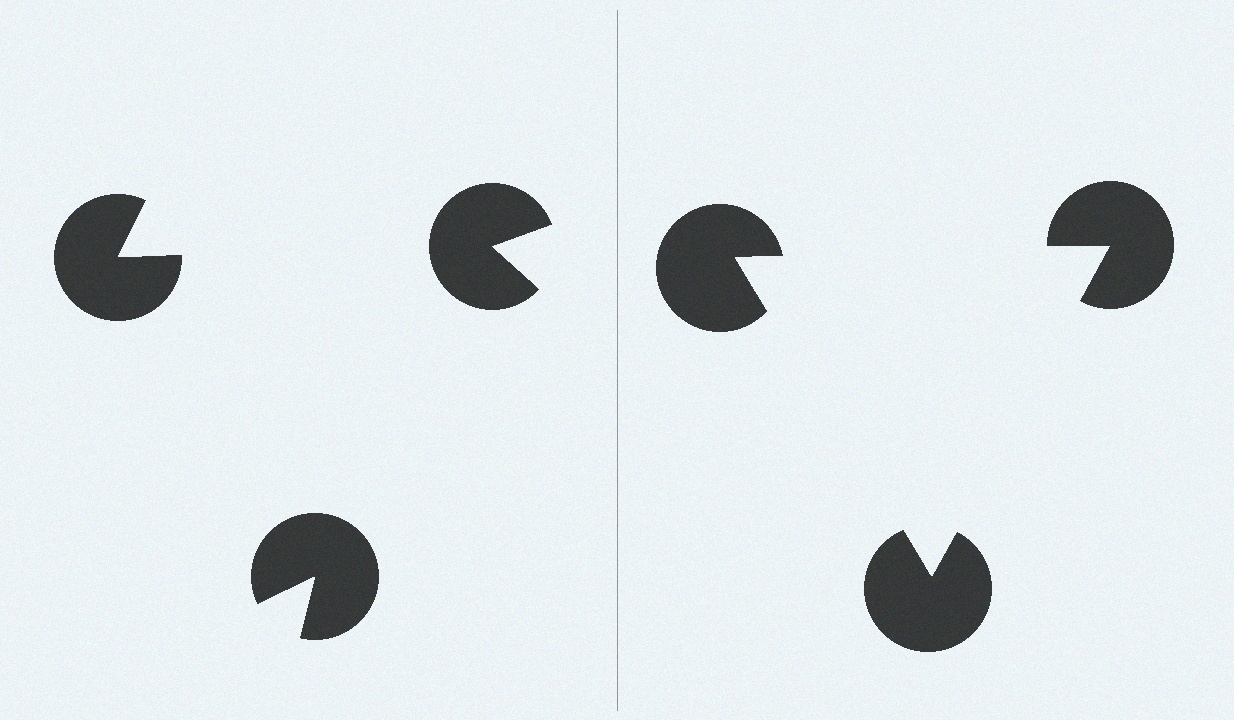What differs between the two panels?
The pac-man discs are positioned identically on both sides; only the wedge orientations differ. On the right they align to a triangle; on the left they are misaligned.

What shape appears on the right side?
An illusory triangle.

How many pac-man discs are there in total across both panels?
6 — 3 on each side.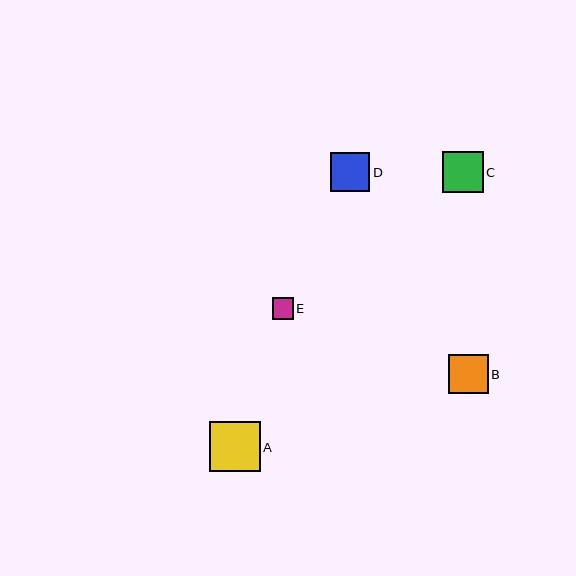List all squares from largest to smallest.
From largest to smallest: A, C, D, B, E.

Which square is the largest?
Square A is the largest with a size of approximately 50 pixels.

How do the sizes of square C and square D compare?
Square C and square D are approximately the same size.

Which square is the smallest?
Square E is the smallest with a size of approximately 21 pixels.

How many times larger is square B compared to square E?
Square B is approximately 1.9 times the size of square E.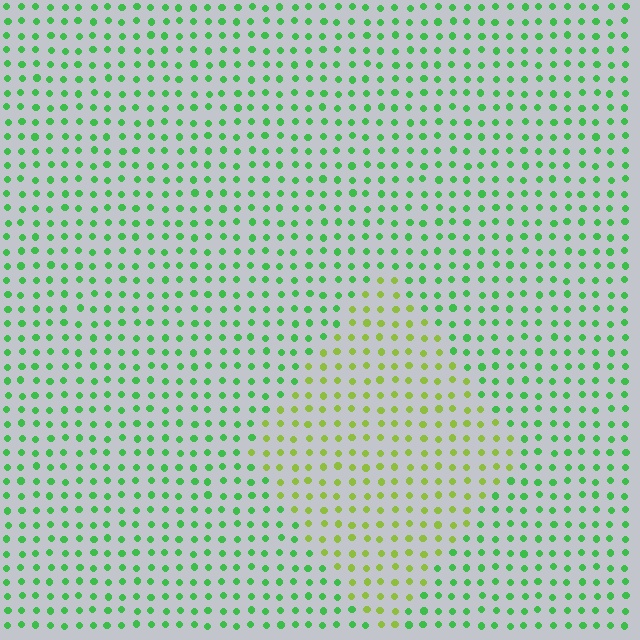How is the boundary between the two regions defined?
The boundary is defined purely by a slight shift in hue (about 44 degrees). Spacing, size, and orientation are identical on both sides.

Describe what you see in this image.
The image is filled with small green elements in a uniform arrangement. A diamond-shaped region is visible where the elements are tinted to a slightly different hue, forming a subtle color boundary.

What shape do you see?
I see a diamond.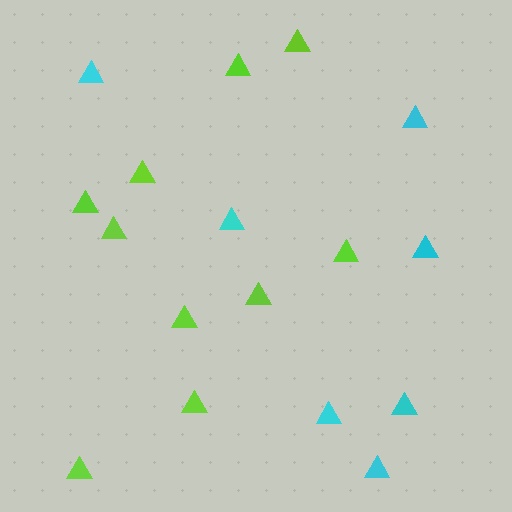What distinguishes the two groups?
There are 2 groups: one group of cyan triangles (7) and one group of lime triangles (10).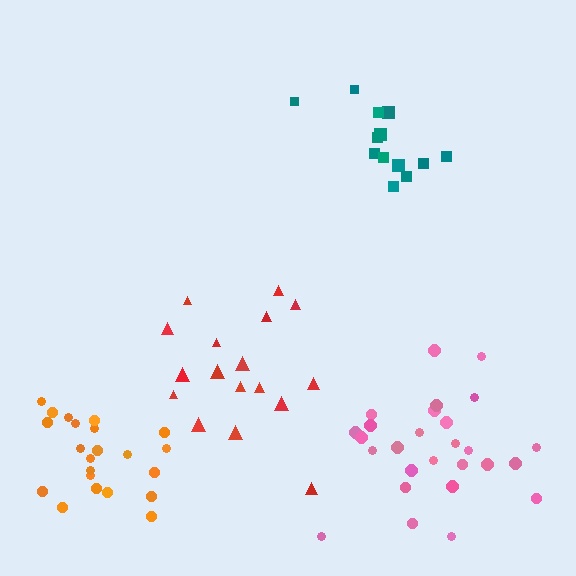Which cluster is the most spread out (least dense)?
Red.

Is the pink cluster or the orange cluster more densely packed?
Orange.